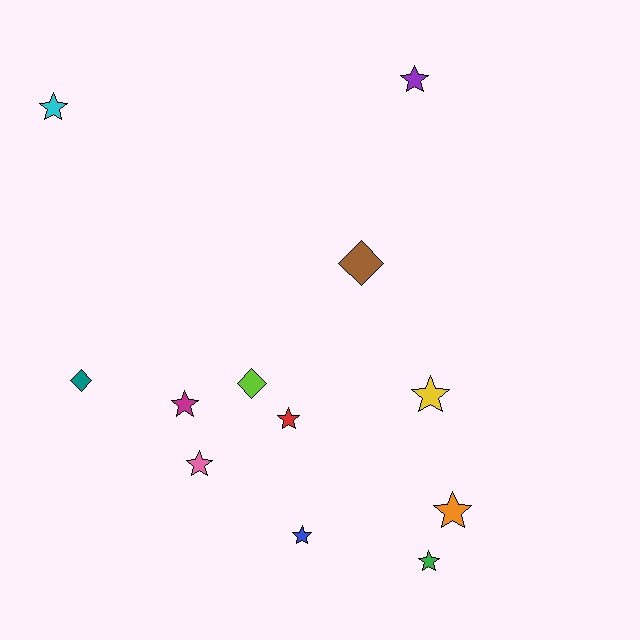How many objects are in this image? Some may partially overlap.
There are 12 objects.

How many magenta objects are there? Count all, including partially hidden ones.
There is 1 magenta object.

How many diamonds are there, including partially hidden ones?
There are 3 diamonds.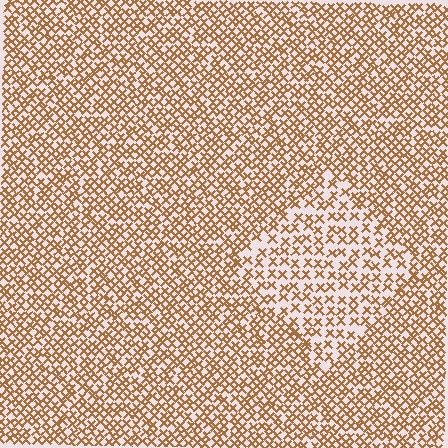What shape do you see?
I see a diamond.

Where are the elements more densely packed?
The elements are more densely packed outside the diamond boundary.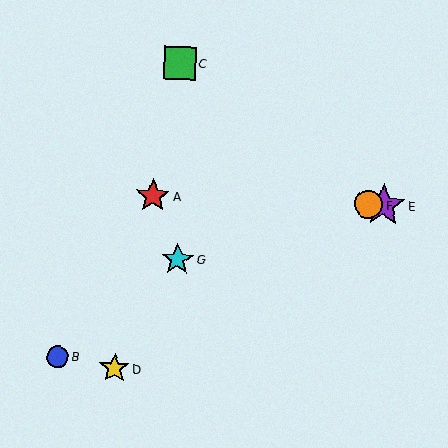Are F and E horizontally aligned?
Yes, both are at y≈205.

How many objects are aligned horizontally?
3 objects (A, E, F) are aligned horizontally.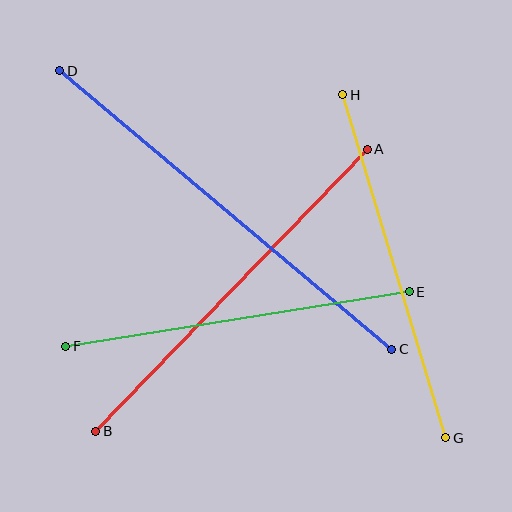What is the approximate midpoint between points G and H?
The midpoint is at approximately (394, 266) pixels.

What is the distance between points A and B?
The distance is approximately 392 pixels.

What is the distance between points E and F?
The distance is approximately 348 pixels.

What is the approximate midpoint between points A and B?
The midpoint is at approximately (231, 290) pixels.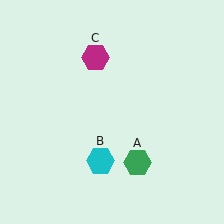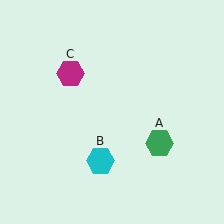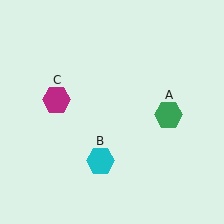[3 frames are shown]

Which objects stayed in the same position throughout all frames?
Cyan hexagon (object B) remained stationary.